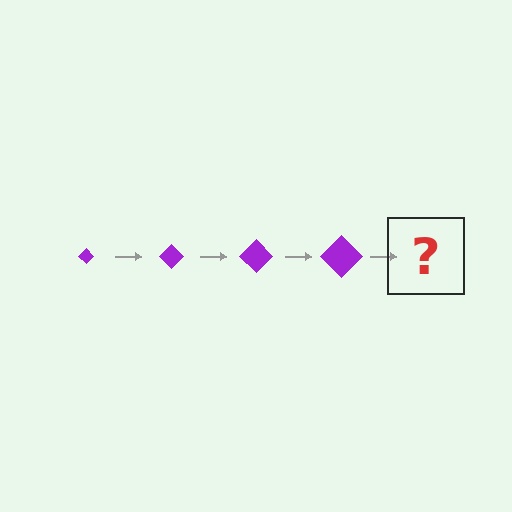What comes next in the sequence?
The next element should be a purple diamond, larger than the previous one.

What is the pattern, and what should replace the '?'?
The pattern is that the diamond gets progressively larger each step. The '?' should be a purple diamond, larger than the previous one.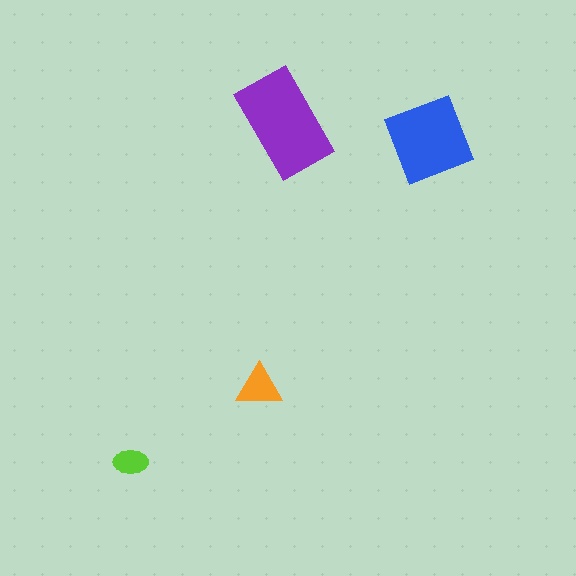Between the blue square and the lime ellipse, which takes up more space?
The blue square.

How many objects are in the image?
There are 4 objects in the image.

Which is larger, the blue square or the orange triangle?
The blue square.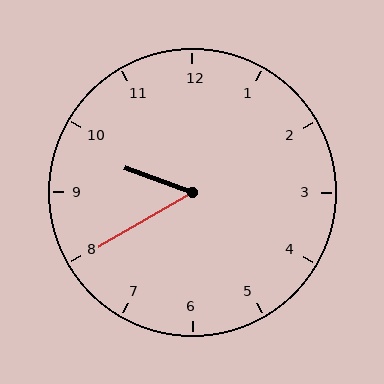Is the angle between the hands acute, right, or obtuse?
It is acute.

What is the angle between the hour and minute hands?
Approximately 50 degrees.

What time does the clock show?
9:40.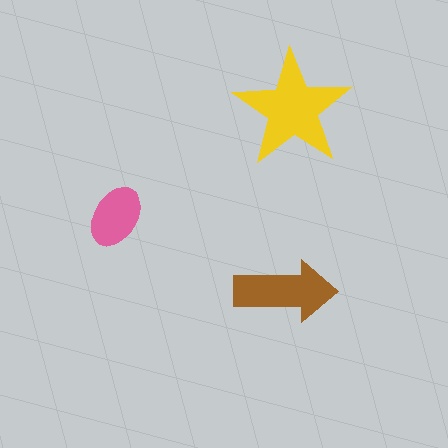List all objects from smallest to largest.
The pink ellipse, the brown arrow, the yellow star.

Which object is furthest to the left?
The pink ellipse is leftmost.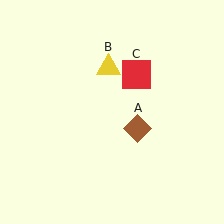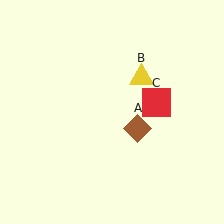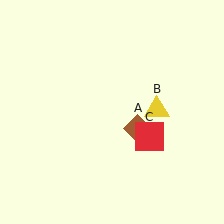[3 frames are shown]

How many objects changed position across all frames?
2 objects changed position: yellow triangle (object B), red square (object C).